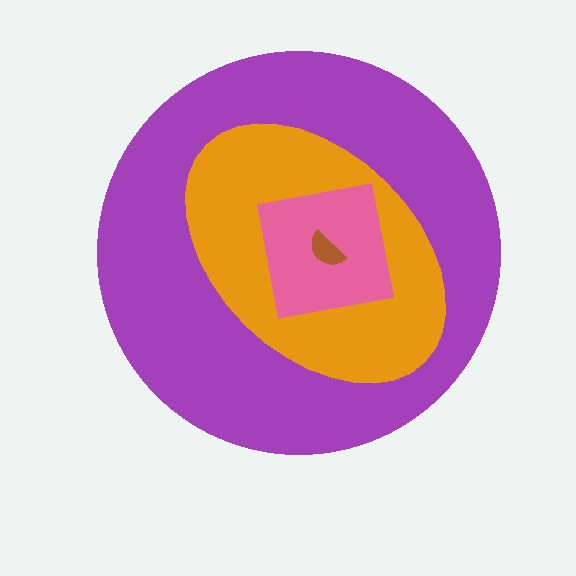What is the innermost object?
The brown semicircle.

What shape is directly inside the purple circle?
The orange ellipse.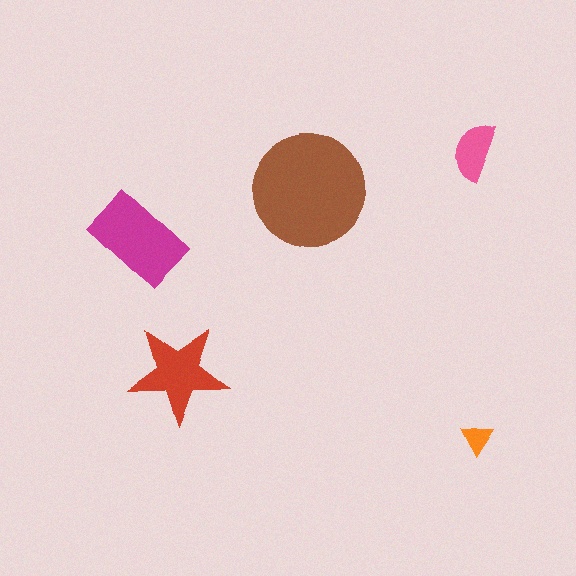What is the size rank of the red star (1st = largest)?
3rd.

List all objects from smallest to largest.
The orange triangle, the pink semicircle, the red star, the magenta rectangle, the brown circle.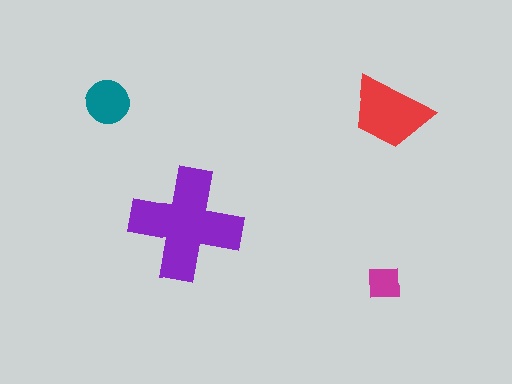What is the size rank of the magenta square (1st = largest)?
4th.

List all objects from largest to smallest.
The purple cross, the red trapezoid, the teal circle, the magenta square.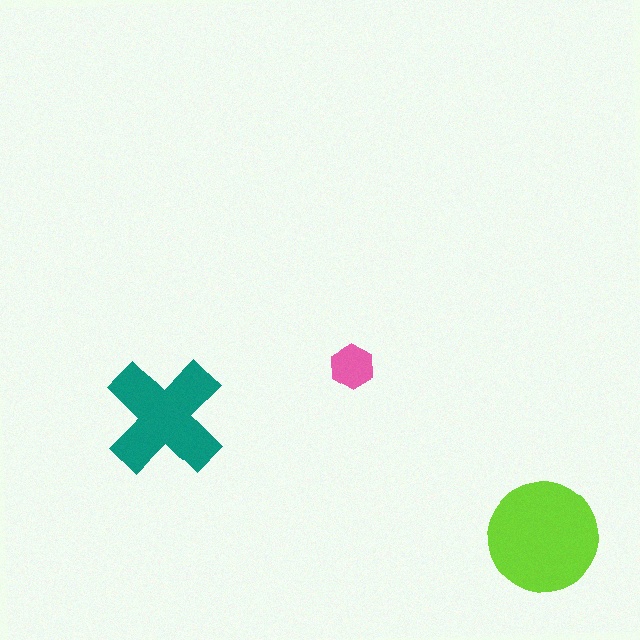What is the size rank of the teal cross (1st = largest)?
2nd.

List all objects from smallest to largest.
The pink hexagon, the teal cross, the lime circle.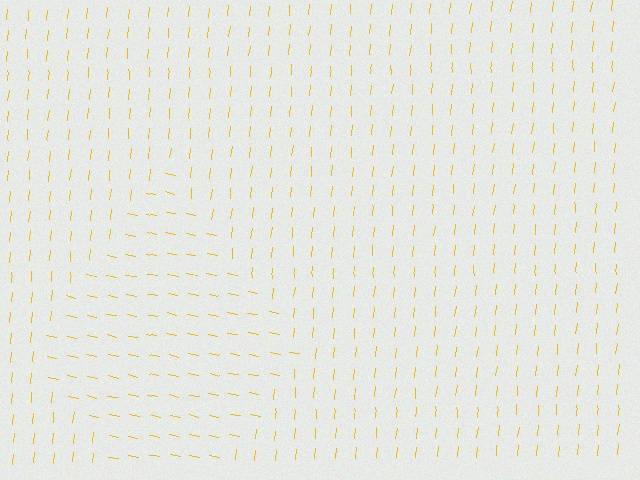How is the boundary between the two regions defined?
The boundary is defined purely by a change in line orientation (approximately 84 degrees difference). All lines are the same color and thickness.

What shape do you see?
I see a diamond.